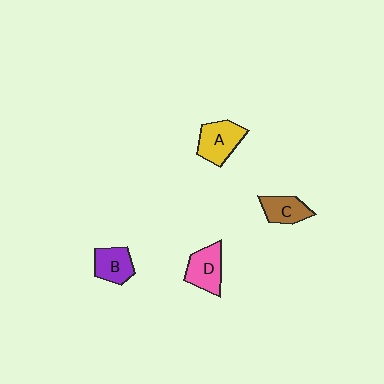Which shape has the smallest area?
Shape C (brown).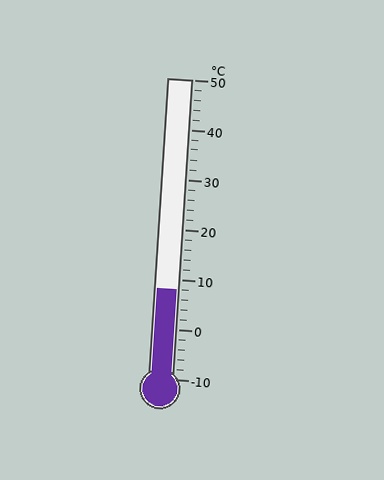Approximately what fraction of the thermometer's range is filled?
The thermometer is filled to approximately 30% of its range.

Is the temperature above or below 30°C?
The temperature is below 30°C.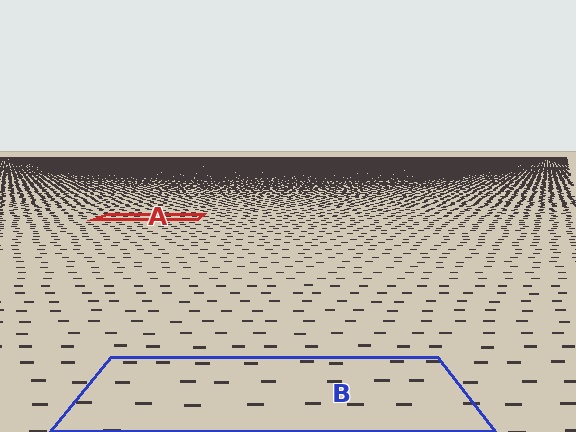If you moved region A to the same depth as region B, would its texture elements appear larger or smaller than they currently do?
They would appear larger. At a closer depth, the same texture elements are projected at a bigger on-screen size.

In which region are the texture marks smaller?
The texture marks are smaller in region A, because it is farther away.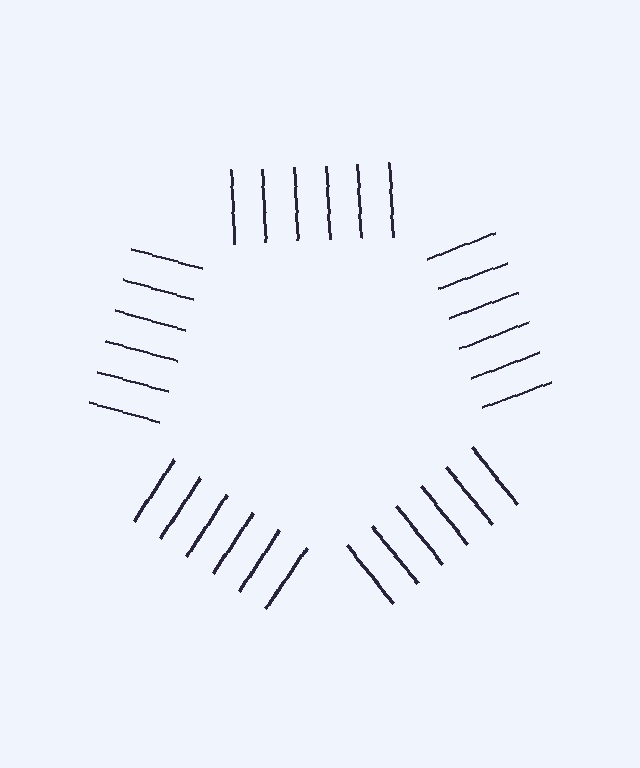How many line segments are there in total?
30 — 6 along each of the 5 edges.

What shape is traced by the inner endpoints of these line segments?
An illusory pentagon — the line segments terminate on its edges but no continuous stroke is drawn.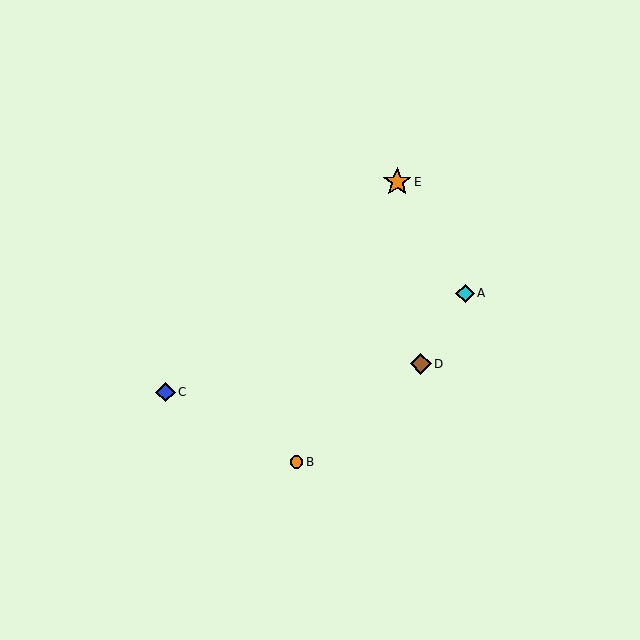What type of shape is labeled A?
Shape A is a cyan diamond.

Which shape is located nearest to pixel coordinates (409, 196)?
The orange star (labeled E) at (397, 182) is nearest to that location.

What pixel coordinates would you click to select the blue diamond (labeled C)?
Click at (165, 392) to select the blue diamond C.